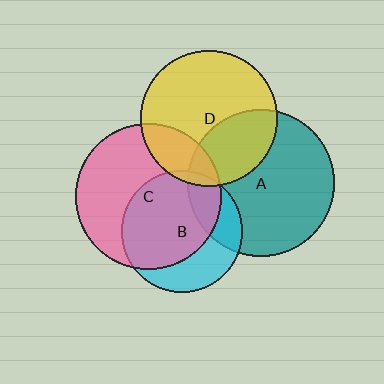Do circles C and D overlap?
Yes.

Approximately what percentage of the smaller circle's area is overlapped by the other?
Approximately 20%.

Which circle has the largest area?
Circle A (teal).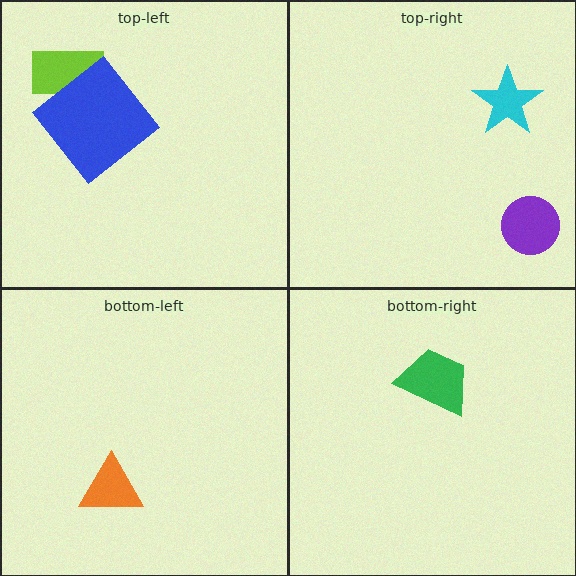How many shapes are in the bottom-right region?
1.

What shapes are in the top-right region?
The cyan star, the purple circle.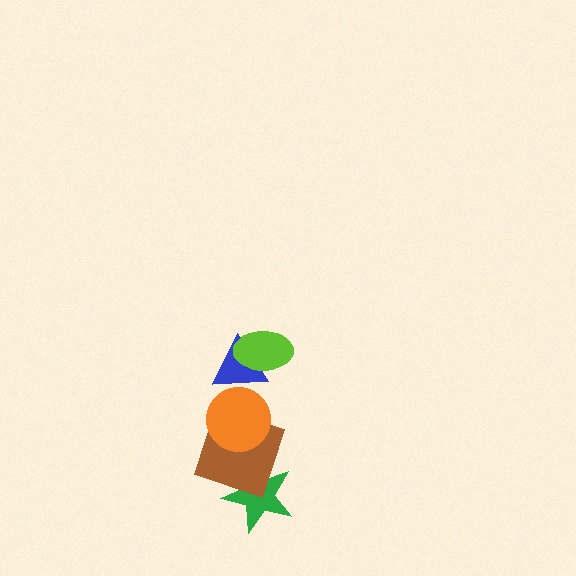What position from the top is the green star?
The green star is 5th from the top.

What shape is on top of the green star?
The brown square is on top of the green star.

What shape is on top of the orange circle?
The blue triangle is on top of the orange circle.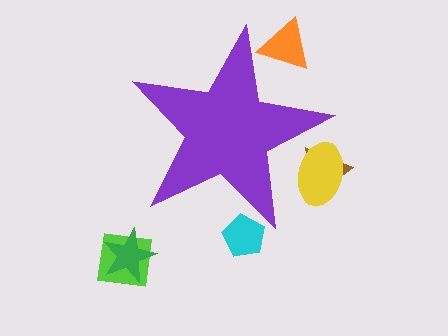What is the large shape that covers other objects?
A purple star.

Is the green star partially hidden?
No, the green star is fully visible.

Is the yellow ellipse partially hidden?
Yes, the yellow ellipse is partially hidden behind the purple star.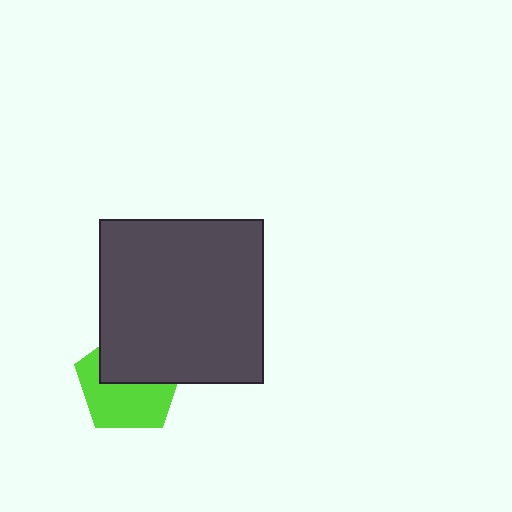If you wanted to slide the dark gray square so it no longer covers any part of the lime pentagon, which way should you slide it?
Slide it up — that is the most direct way to separate the two shapes.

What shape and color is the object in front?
The object in front is a dark gray square.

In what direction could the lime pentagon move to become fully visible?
The lime pentagon could move down. That would shift it out from behind the dark gray square entirely.